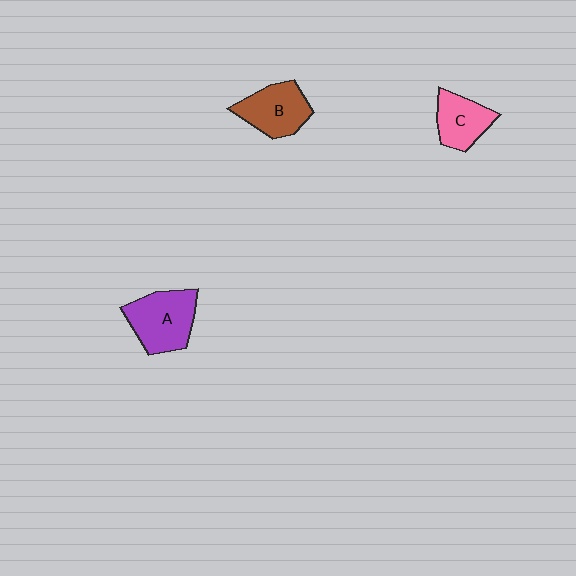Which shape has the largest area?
Shape A (purple).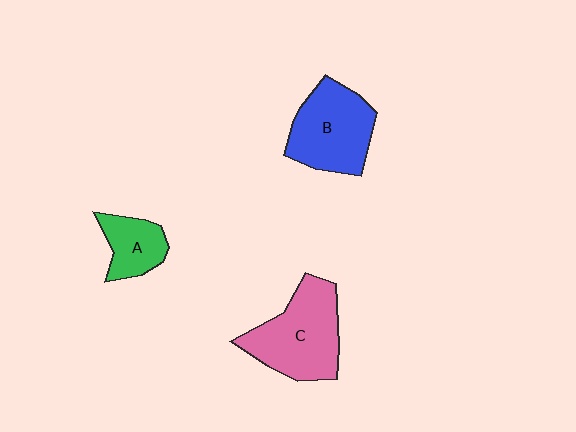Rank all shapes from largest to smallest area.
From largest to smallest: C (pink), B (blue), A (green).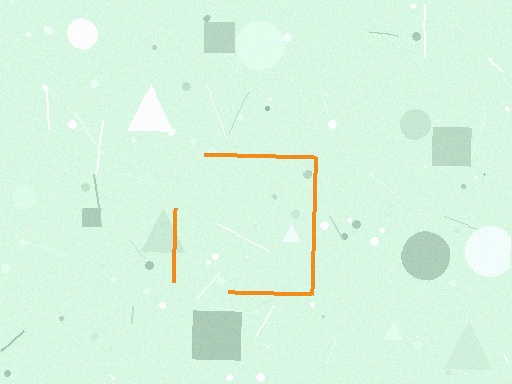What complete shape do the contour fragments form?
The contour fragments form a square.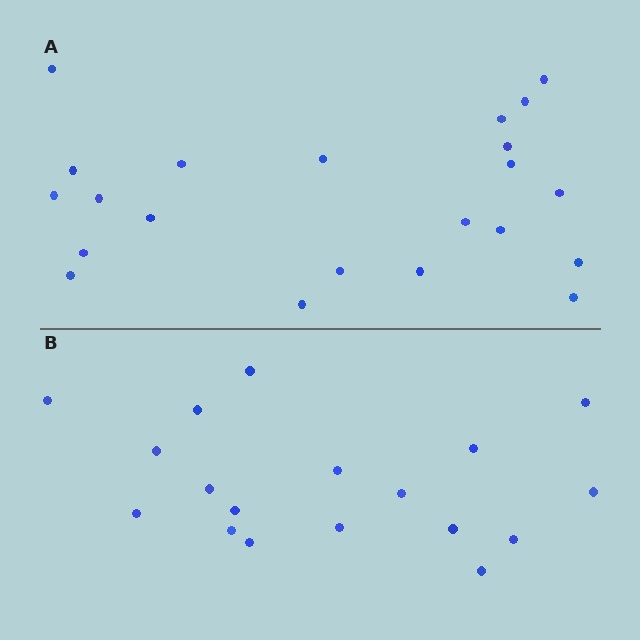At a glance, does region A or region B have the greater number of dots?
Region A (the top region) has more dots.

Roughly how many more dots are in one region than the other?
Region A has about 4 more dots than region B.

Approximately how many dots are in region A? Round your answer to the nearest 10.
About 20 dots. (The exact count is 22, which rounds to 20.)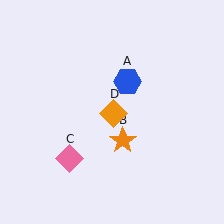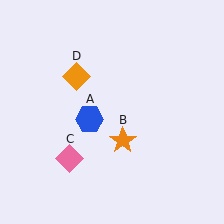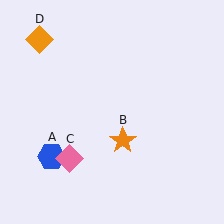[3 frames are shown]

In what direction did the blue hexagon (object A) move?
The blue hexagon (object A) moved down and to the left.